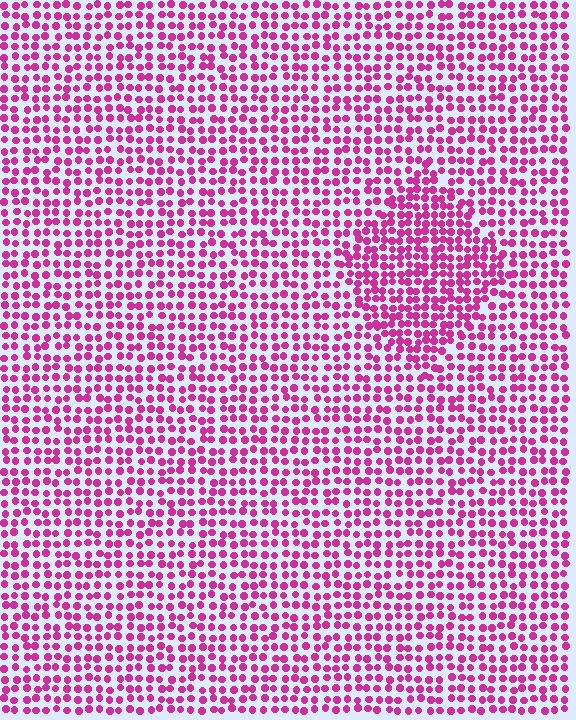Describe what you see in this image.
The image contains small magenta elements arranged at two different densities. A diamond-shaped region is visible where the elements are more densely packed than the surrounding area.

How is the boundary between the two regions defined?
The boundary is defined by a change in element density (approximately 1.5x ratio). All elements are the same color, size, and shape.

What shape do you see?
I see a diamond.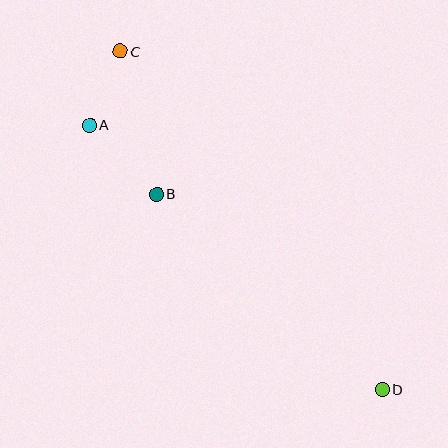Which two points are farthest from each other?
Points C and D are farthest from each other.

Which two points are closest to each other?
Points A and C are closest to each other.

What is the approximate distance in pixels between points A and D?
The distance between A and D is approximately 394 pixels.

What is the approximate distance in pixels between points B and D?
The distance between B and D is approximately 298 pixels.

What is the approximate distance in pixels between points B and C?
The distance between B and C is approximately 147 pixels.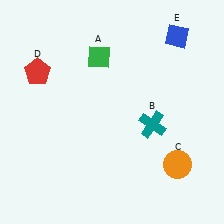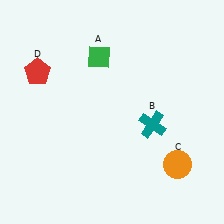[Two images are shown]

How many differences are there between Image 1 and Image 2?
There is 1 difference between the two images.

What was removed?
The blue diamond (E) was removed in Image 2.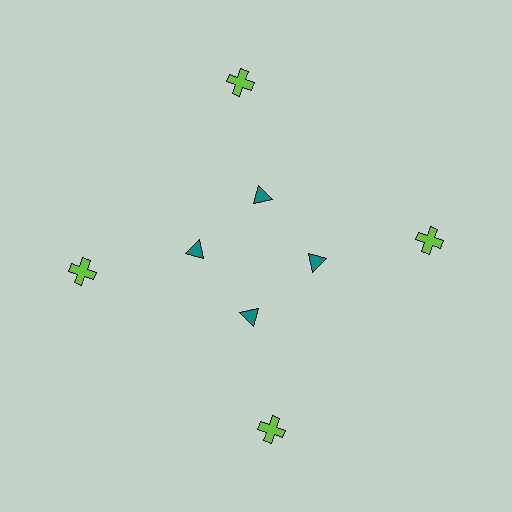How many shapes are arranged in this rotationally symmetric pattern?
There are 8 shapes, arranged in 4 groups of 2.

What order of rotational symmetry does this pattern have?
This pattern has 4-fold rotational symmetry.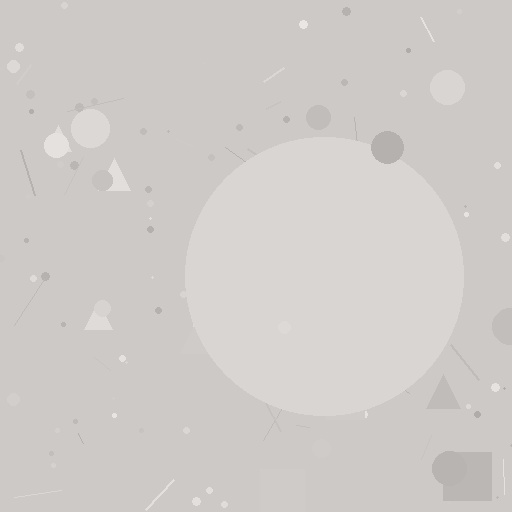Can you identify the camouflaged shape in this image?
The camouflaged shape is a circle.